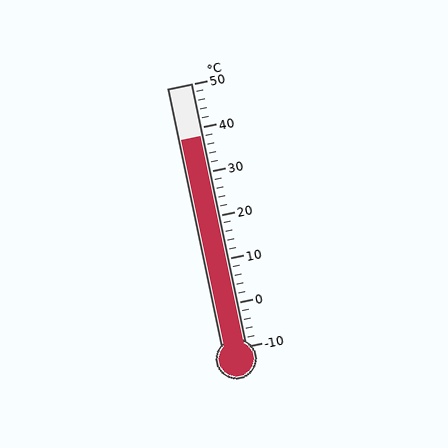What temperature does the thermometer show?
The thermometer shows approximately 38°C.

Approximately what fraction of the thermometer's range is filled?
The thermometer is filled to approximately 80% of its range.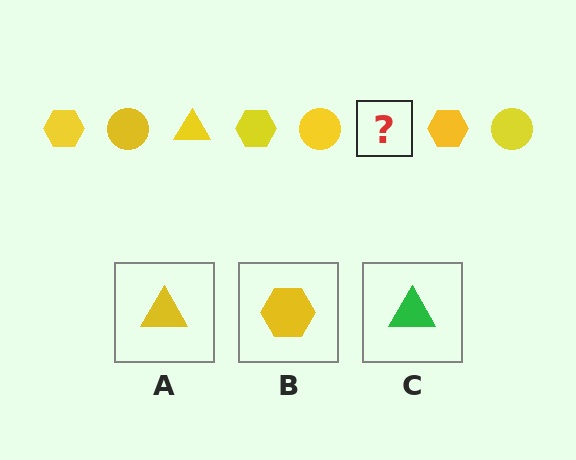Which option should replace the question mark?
Option A.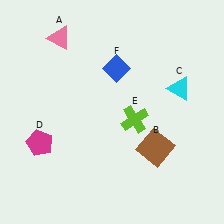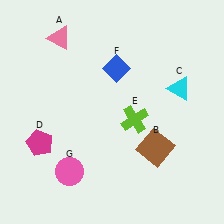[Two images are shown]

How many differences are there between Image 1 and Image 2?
There is 1 difference between the two images.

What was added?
A pink circle (G) was added in Image 2.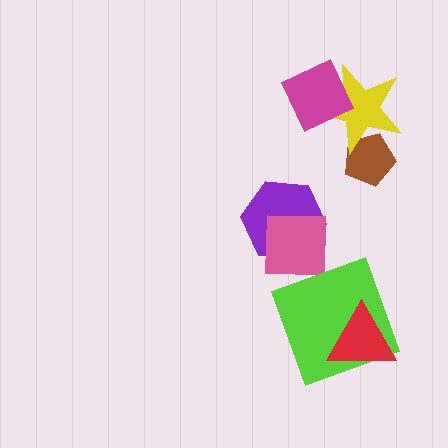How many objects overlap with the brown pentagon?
1 object overlaps with the brown pentagon.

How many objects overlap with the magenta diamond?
1 object overlaps with the magenta diamond.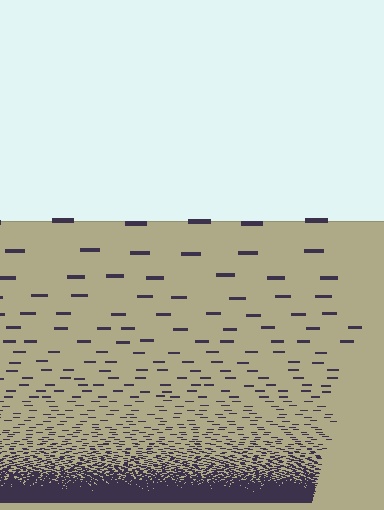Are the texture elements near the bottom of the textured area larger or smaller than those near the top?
Smaller. The gradient is inverted — elements near the bottom are smaller and denser.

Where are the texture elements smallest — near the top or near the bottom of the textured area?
Near the bottom.